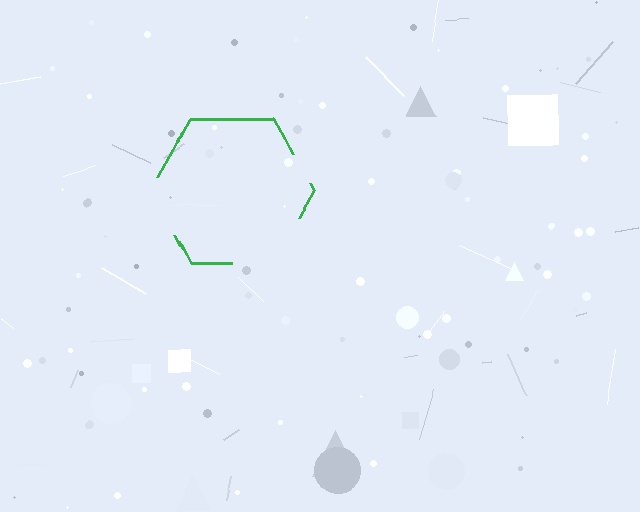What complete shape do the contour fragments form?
The contour fragments form a hexagon.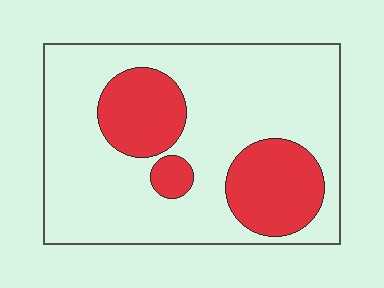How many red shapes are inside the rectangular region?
3.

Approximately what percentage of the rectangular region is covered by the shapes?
Approximately 25%.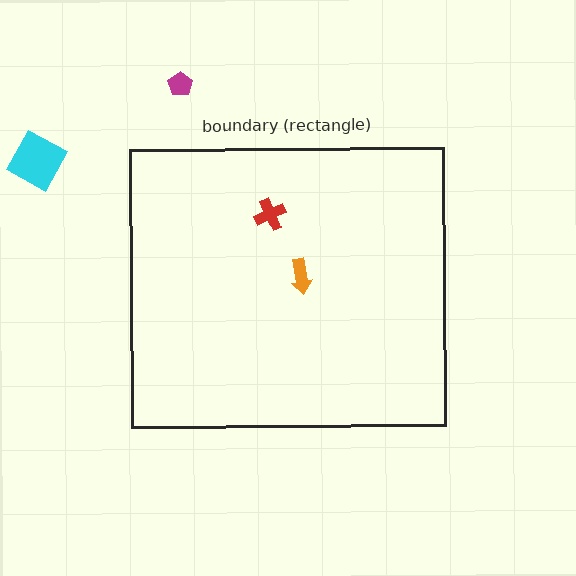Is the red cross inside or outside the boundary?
Inside.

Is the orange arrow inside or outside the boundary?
Inside.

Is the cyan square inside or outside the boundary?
Outside.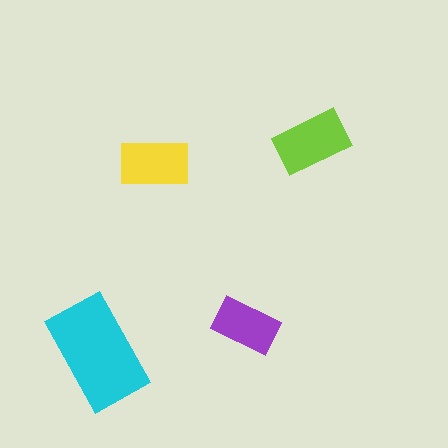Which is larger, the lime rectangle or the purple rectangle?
The lime one.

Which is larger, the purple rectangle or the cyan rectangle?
The cyan one.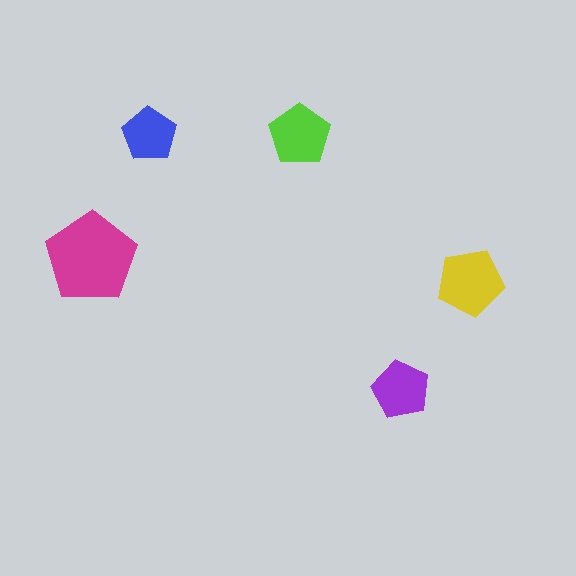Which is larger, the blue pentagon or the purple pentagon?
The purple one.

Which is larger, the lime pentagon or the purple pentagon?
The lime one.